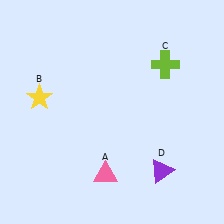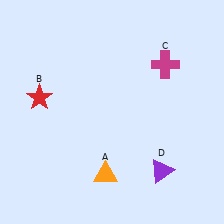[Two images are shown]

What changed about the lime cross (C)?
In Image 1, C is lime. In Image 2, it changed to magenta.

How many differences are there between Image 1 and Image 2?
There are 3 differences between the two images.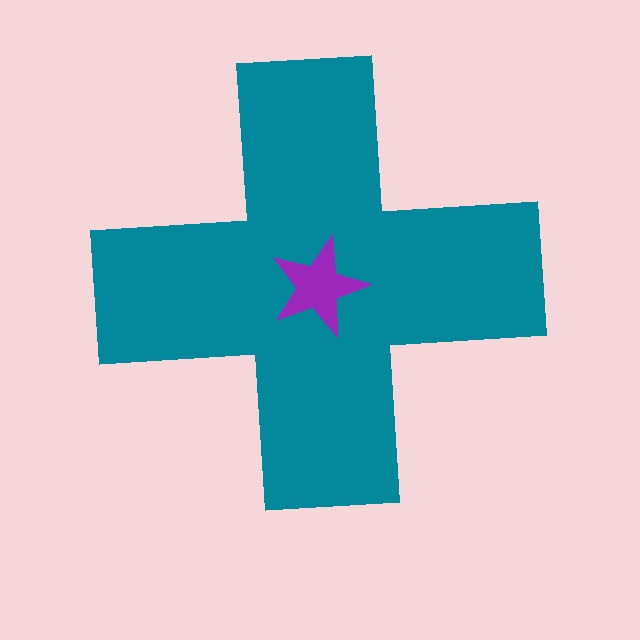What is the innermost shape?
The purple star.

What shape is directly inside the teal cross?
The purple star.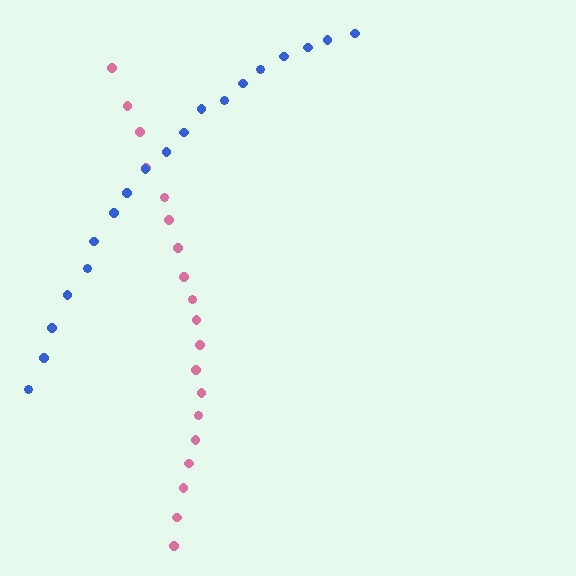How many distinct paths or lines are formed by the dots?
There are 2 distinct paths.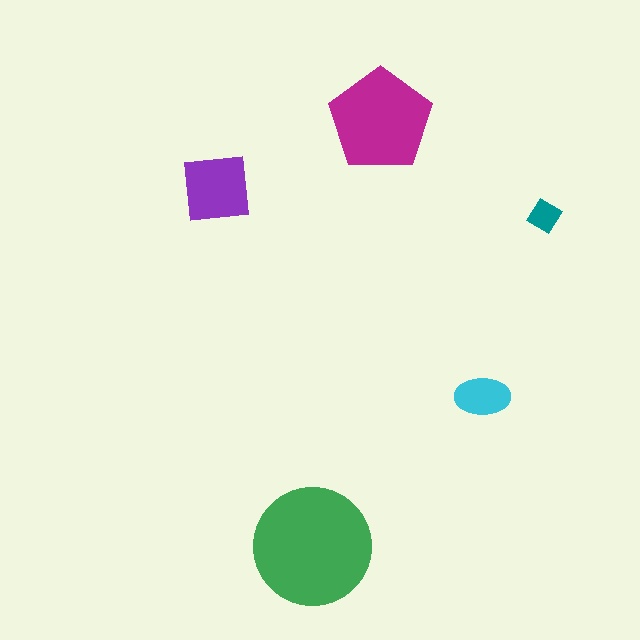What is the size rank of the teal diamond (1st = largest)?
5th.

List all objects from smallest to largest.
The teal diamond, the cyan ellipse, the purple square, the magenta pentagon, the green circle.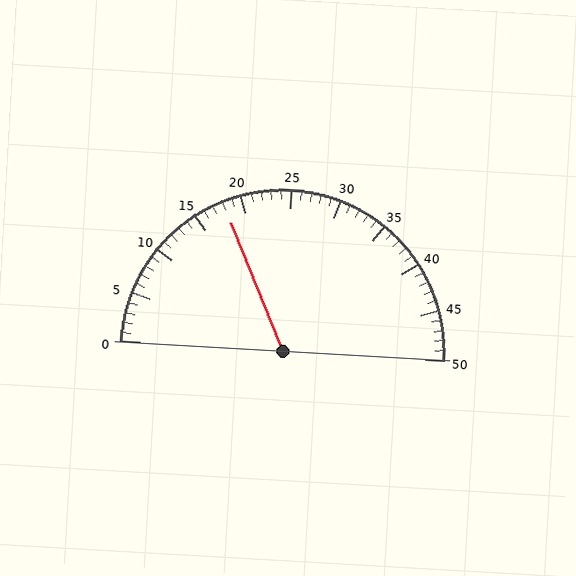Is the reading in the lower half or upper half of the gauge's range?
The reading is in the lower half of the range (0 to 50).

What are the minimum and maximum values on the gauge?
The gauge ranges from 0 to 50.